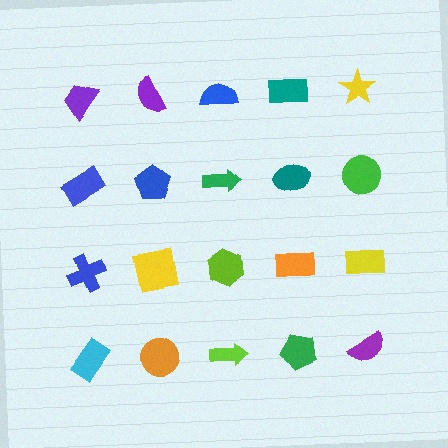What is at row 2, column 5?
A green circle.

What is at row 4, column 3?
A lime arrow.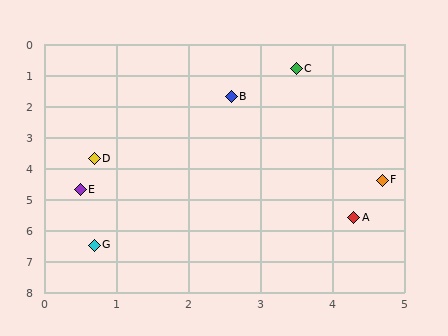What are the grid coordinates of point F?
Point F is at approximately (4.7, 4.4).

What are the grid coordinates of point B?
Point B is at approximately (2.6, 1.7).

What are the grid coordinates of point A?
Point A is at approximately (4.3, 5.6).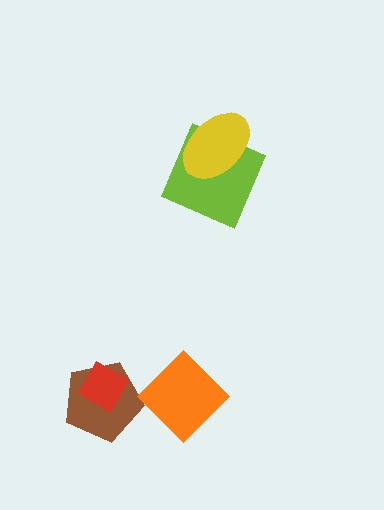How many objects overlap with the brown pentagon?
1 object overlaps with the brown pentagon.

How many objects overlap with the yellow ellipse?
1 object overlaps with the yellow ellipse.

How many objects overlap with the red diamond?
1 object overlaps with the red diamond.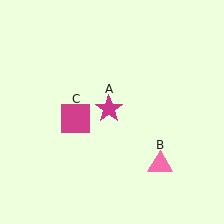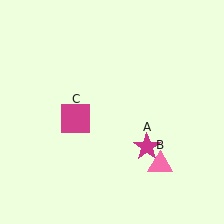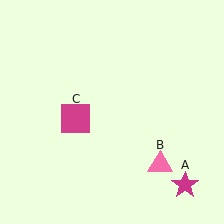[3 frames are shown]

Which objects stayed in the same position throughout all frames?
Pink triangle (object B) and magenta square (object C) remained stationary.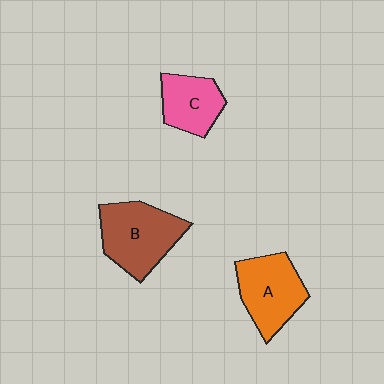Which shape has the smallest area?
Shape C (pink).